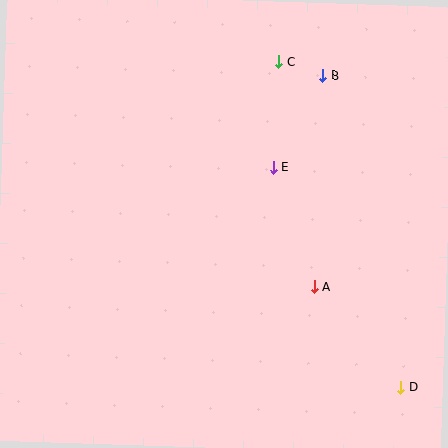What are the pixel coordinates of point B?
Point B is at (323, 75).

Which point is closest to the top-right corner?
Point B is closest to the top-right corner.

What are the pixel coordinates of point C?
Point C is at (279, 61).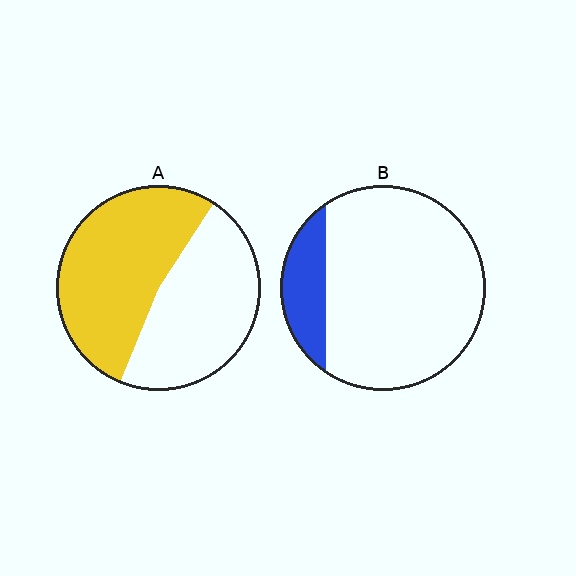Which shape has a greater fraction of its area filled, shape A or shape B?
Shape A.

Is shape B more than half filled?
No.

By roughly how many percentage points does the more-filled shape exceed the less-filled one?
By roughly 35 percentage points (A over B).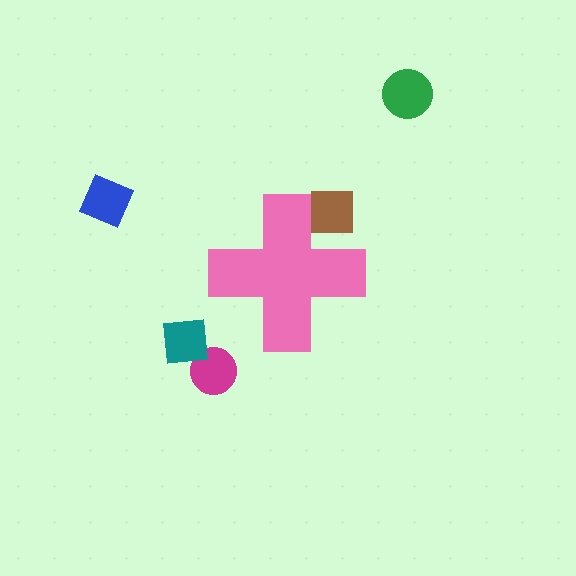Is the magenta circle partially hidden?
No, the magenta circle is fully visible.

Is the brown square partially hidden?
Yes, the brown square is partially hidden behind the pink cross.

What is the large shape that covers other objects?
A pink cross.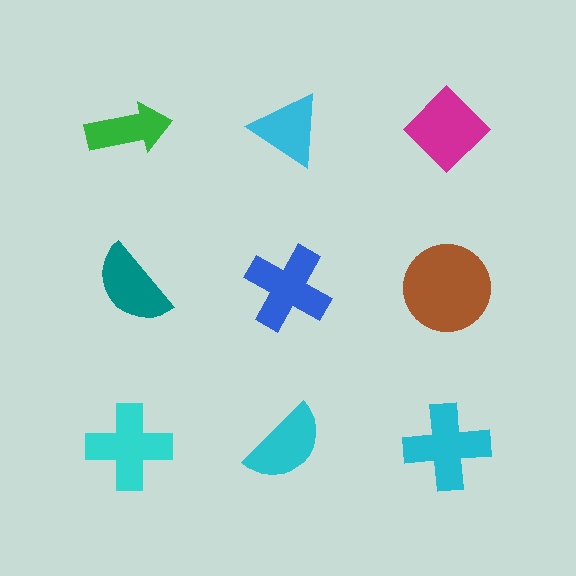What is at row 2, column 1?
A teal semicircle.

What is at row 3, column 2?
A cyan semicircle.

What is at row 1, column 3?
A magenta diamond.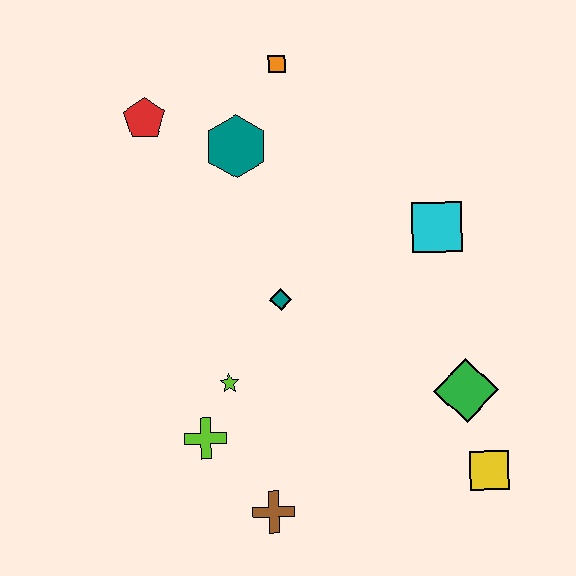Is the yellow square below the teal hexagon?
Yes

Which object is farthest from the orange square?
The yellow square is farthest from the orange square.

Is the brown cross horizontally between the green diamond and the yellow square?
No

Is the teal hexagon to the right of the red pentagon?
Yes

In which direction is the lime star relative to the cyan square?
The lime star is to the left of the cyan square.